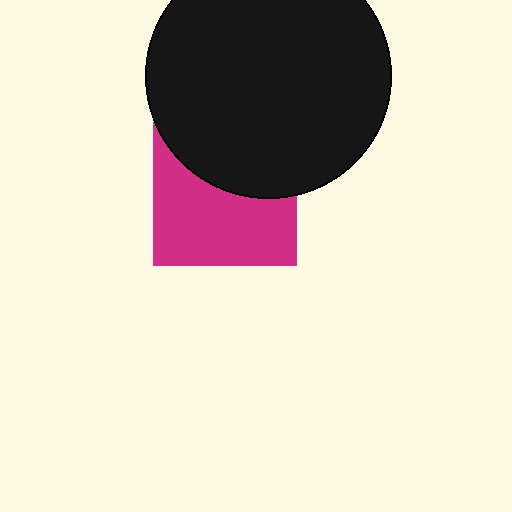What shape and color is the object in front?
The object in front is a black circle.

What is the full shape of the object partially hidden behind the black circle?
The partially hidden object is a magenta square.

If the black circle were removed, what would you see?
You would see the complete magenta square.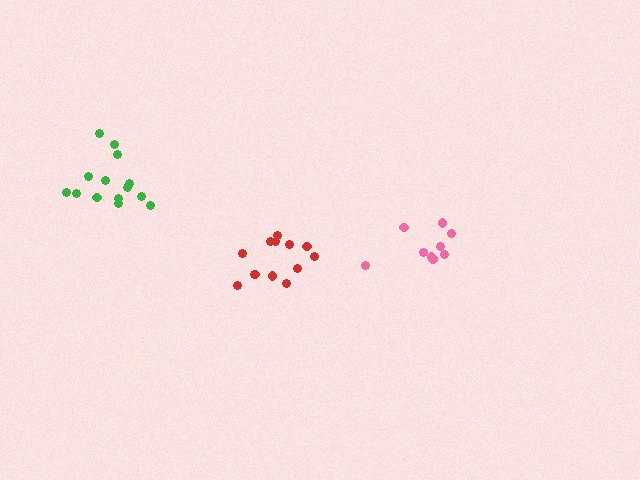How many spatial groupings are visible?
There are 3 spatial groupings.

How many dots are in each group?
Group 1: 9 dots, Group 2: 13 dots, Group 3: 14 dots (36 total).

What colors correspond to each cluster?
The clusters are colored: pink, red, green.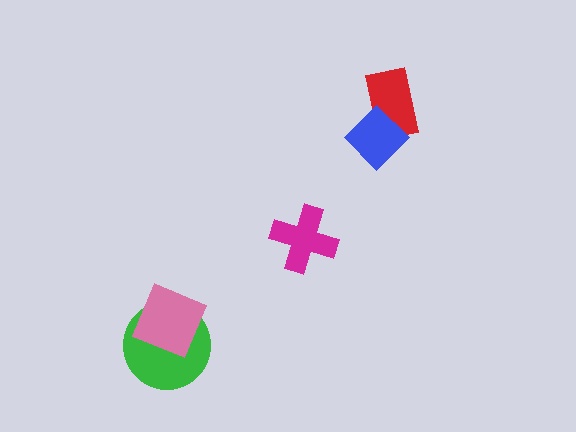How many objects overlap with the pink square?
1 object overlaps with the pink square.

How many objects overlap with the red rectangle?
1 object overlaps with the red rectangle.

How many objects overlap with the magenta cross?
0 objects overlap with the magenta cross.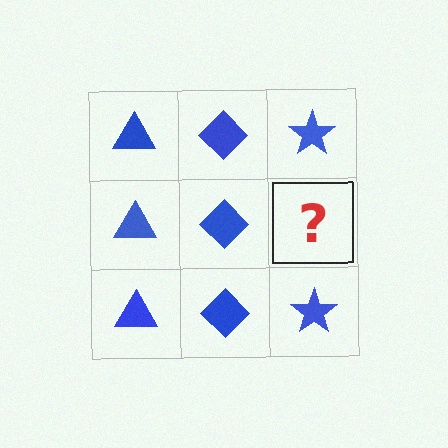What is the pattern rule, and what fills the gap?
The rule is that each column has a consistent shape. The gap should be filled with a blue star.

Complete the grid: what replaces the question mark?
The question mark should be replaced with a blue star.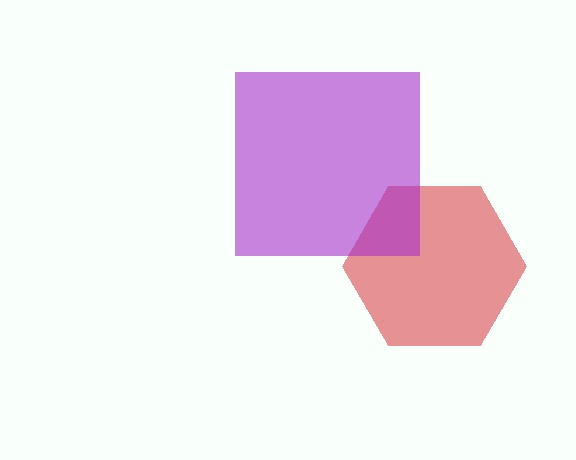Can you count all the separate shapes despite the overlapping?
Yes, there are 2 separate shapes.